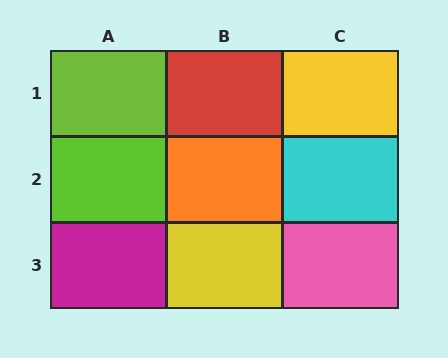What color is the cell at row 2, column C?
Cyan.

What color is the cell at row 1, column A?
Lime.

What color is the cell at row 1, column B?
Red.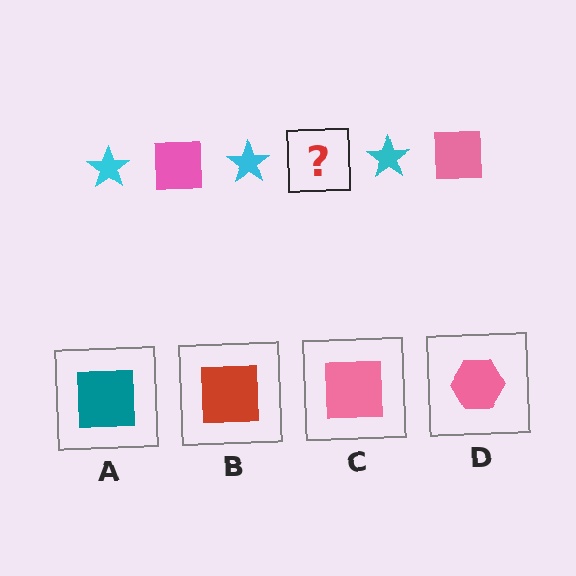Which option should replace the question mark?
Option C.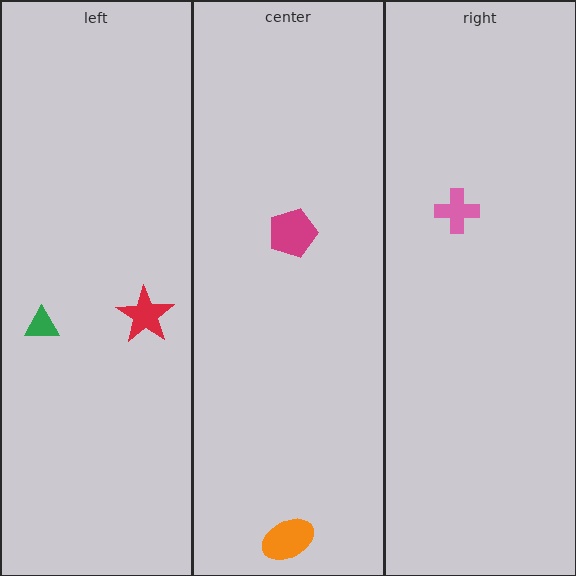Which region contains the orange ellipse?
The center region.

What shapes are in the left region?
The red star, the green triangle.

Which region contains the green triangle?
The left region.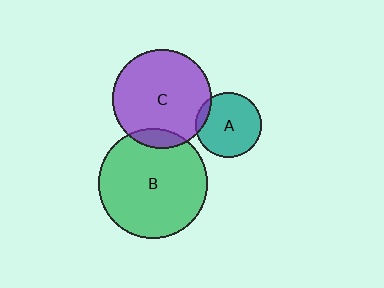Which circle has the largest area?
Circle B (green).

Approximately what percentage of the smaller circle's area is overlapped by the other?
Approximately 10%.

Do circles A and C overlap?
Yes.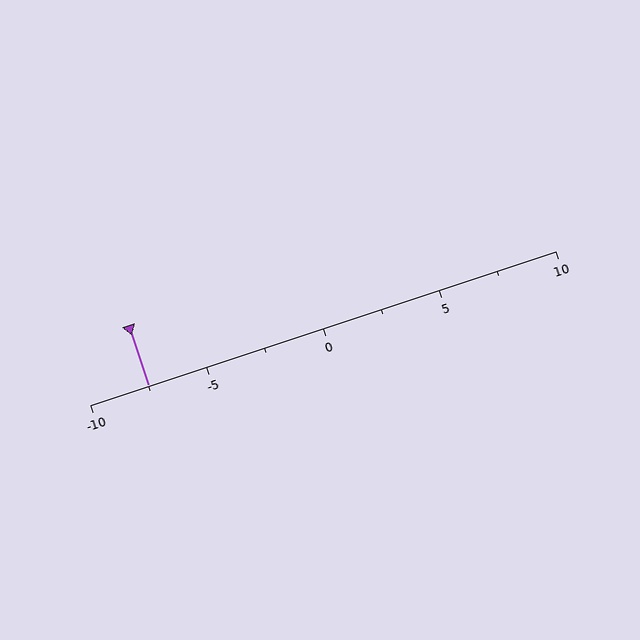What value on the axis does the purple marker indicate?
The marker indicates approximately -7.5.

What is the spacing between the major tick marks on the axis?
The major ticks are spaced 5 apart.